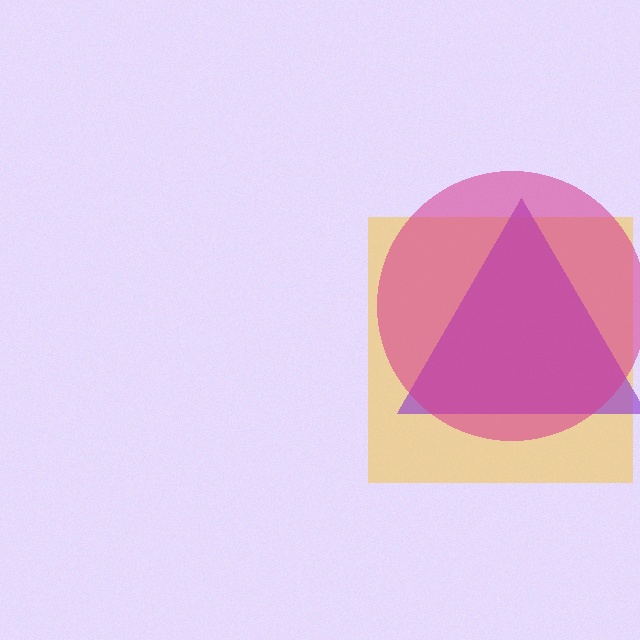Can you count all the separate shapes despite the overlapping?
Yes, there are 3 separate shapes.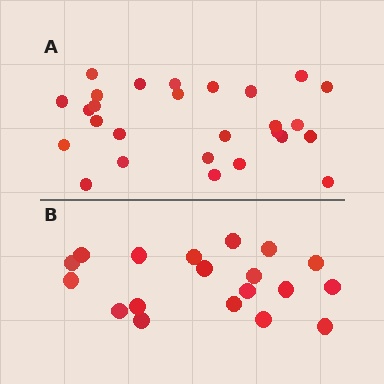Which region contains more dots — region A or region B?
Region A (the top region) has more dots.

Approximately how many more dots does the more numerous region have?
Region A has roughly 8 or so more dots than region B.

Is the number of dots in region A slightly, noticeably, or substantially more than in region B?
Region A has noticeably more, but not dramatically so. The ratio is roughly 1.4 to 1.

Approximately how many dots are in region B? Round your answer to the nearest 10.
About 20 dots. (The exact count is 19, which rounds to 20.)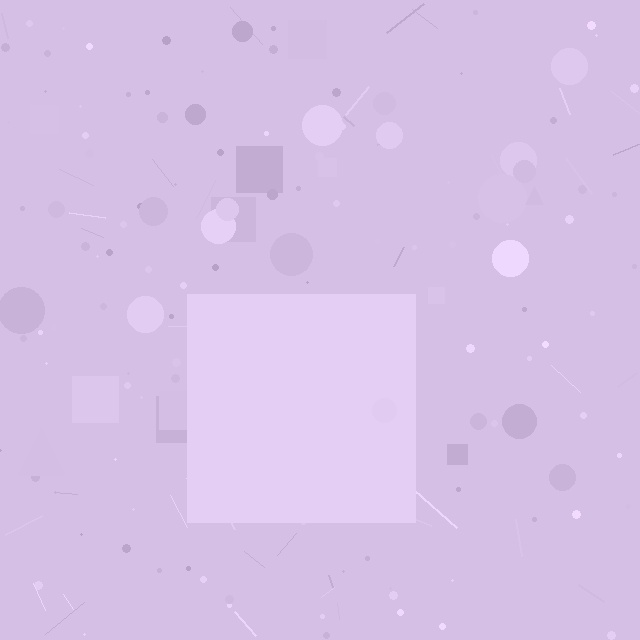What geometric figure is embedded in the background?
A square is embedded in the background.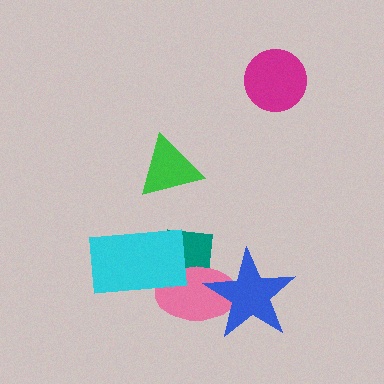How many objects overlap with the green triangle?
0 objects overlap with the green triangle.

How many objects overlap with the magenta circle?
0 objects overlap with the magenta circle.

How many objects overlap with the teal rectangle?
3 objects overlap with the teal rectangle.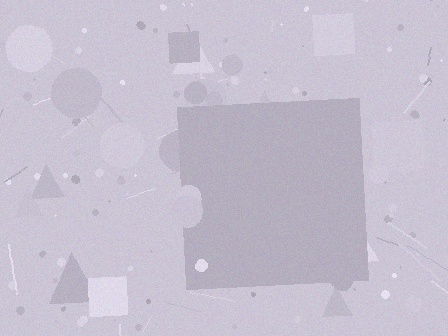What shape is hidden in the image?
A square is hidden in the image.